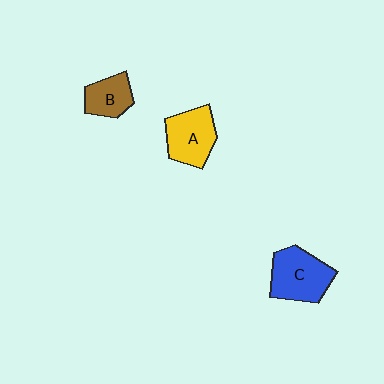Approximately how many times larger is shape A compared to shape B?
Approximately 1.5 times.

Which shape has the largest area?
Shape C (blue).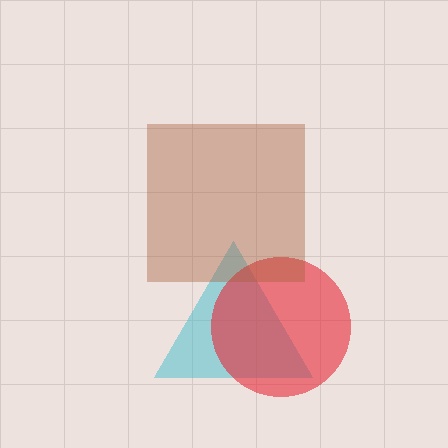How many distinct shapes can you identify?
There are 3 distinct shapes: a cyan triangle, a red circle, a brown square.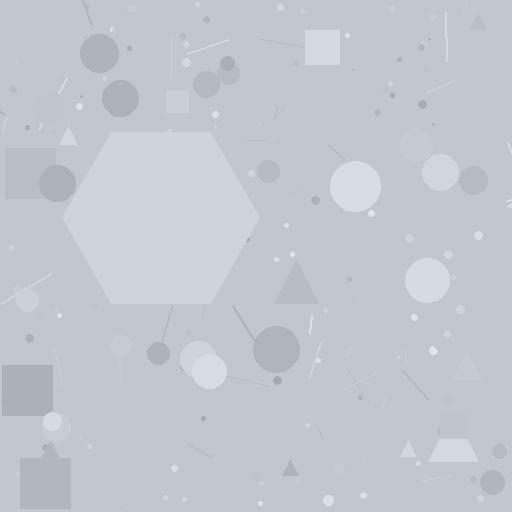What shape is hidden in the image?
A hexagon is hidden in the image.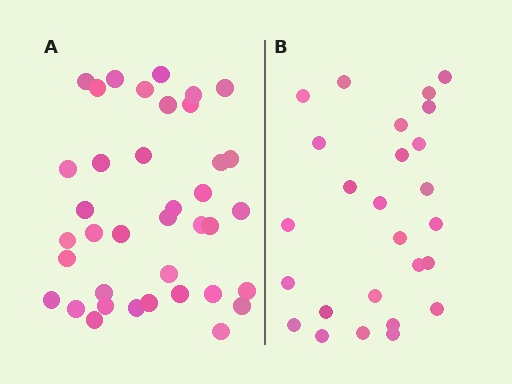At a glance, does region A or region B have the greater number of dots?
Region A (the left region) has more dots.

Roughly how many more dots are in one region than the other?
Region A has roughly 12 or so more dots than region B.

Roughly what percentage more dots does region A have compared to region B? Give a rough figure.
About 45% more.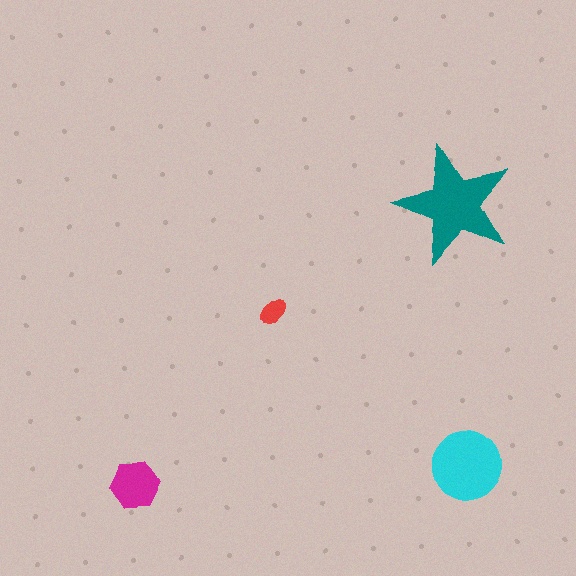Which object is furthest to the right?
The teal star is rightmost.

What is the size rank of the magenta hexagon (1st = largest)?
3rd.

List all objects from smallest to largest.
The red ellipse, the magenta hexagon, the cyan circle, the teal star.